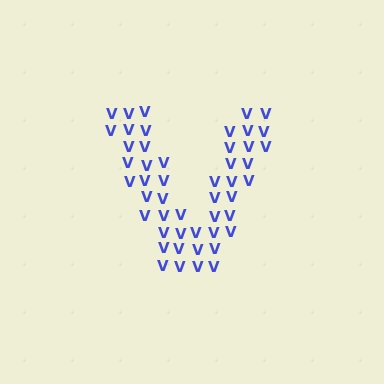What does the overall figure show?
The overall figure shows the letter V.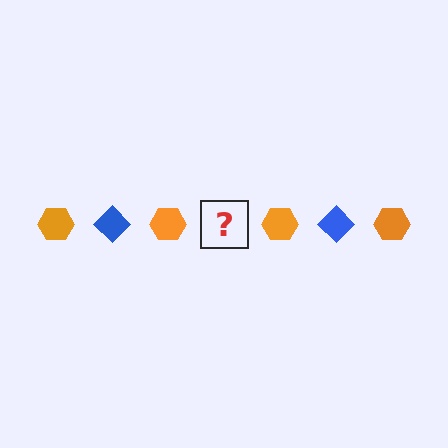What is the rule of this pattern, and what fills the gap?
The rule is that the pattern alternates between orange hexagon and blue diamond. The gap should be filled with a blue diamond.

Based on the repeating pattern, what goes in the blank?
The blank should be a blue diamond.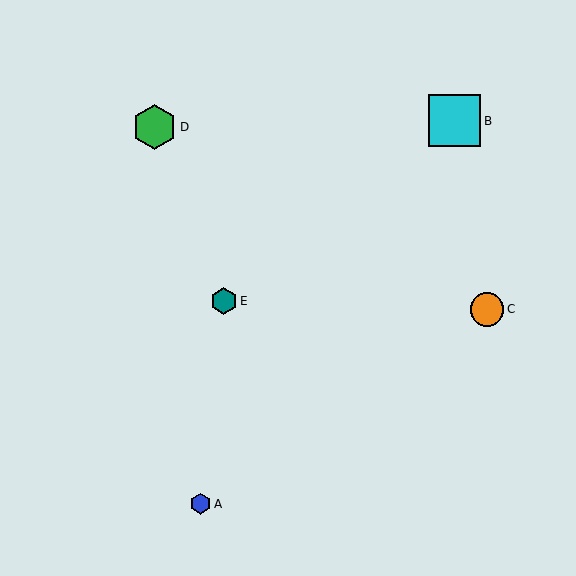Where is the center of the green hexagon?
The center of the green hexagon is at (155, 127).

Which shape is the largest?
The cyan square (labeled B) is the largest.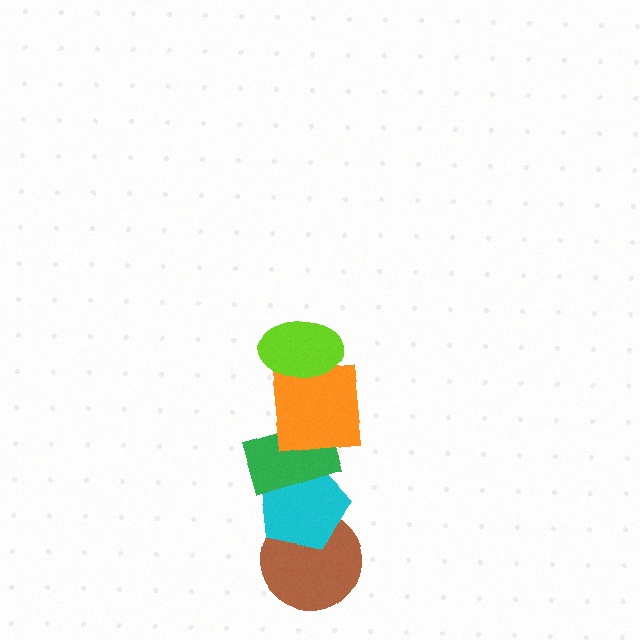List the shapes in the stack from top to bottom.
From top to bottom: the lime ellipse, the orange square, the green rectangle, the cyan pentagon, the brown circle.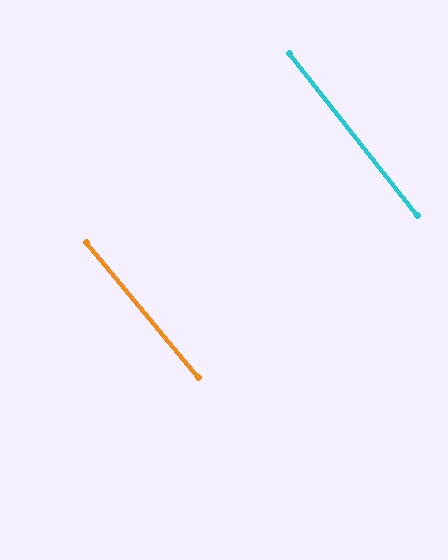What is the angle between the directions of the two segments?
Approximately 2 degrees.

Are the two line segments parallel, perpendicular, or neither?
Parallel — their directions differ by only 1.6°.